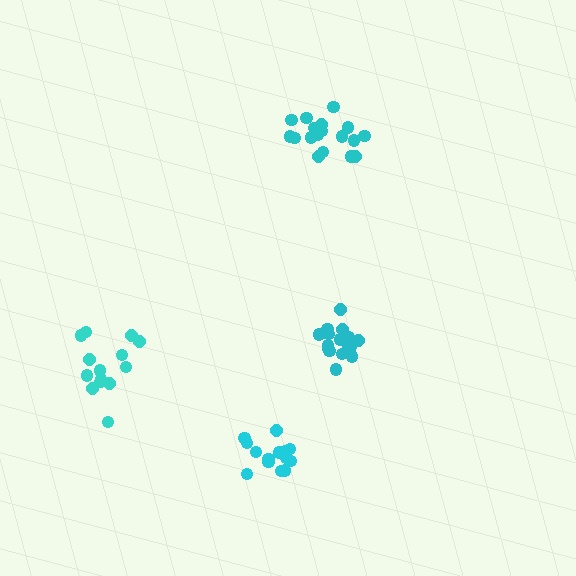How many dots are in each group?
Group 1: 15 dots, Group 2: 14 dots, Group 3: 19 dots, Group 4: 18 dots (66 total).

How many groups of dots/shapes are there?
There are 4 groups.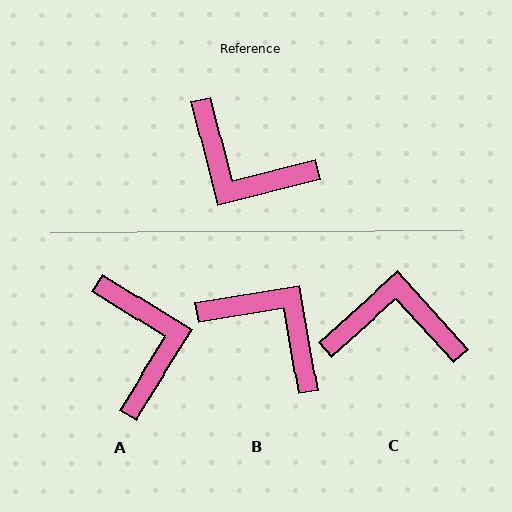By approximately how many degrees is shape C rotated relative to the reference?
Approximately 152 degrees clockwise.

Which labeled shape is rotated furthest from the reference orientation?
B, about 175 degrees away.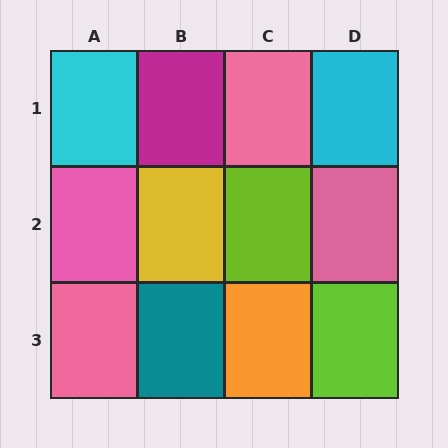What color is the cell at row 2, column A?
Pink.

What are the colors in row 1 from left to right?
Cyan, magenta, pink, cyan.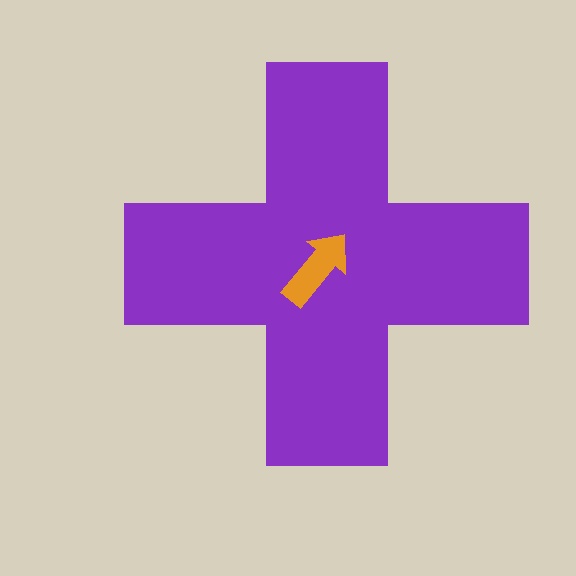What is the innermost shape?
The orange arrow.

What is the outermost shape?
The purple cross.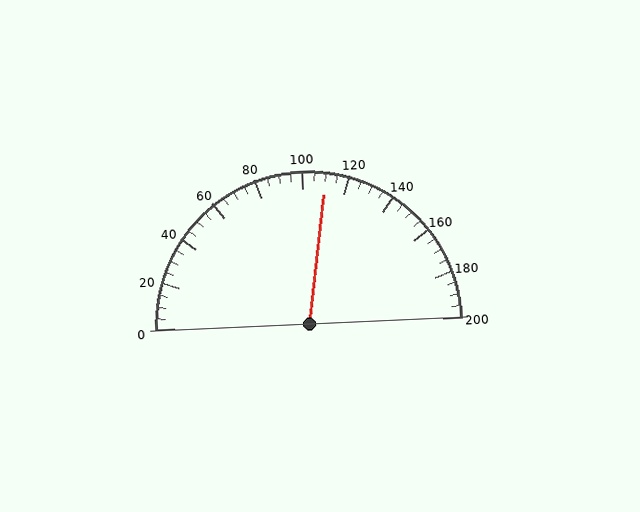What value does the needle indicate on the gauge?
The needle indicates approximately 110.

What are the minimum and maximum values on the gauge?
The gauge ranges from 0 to 200.